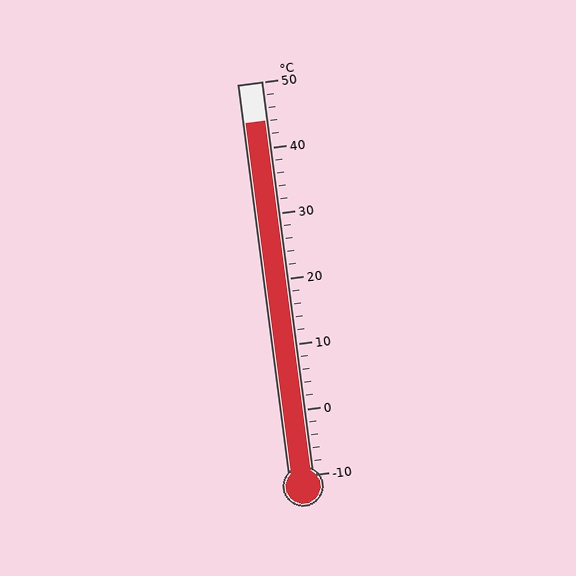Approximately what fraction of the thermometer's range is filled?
The thermometer is filled to approximately 90% of its range.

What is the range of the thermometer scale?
The thermometer scale ranges from -10°C to 50°C.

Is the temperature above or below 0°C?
The temperature is above 0°C.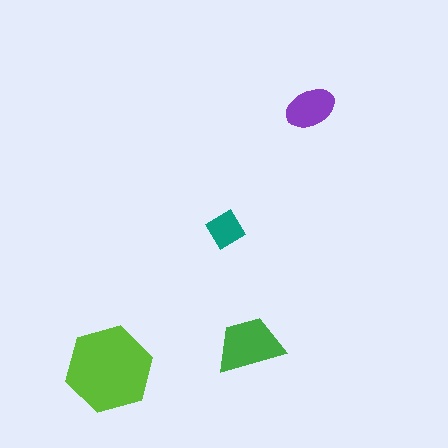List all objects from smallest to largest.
The teal diamond, the purple ellipse, the green trapezoid, the lime hexagon.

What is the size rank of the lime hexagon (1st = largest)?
1st.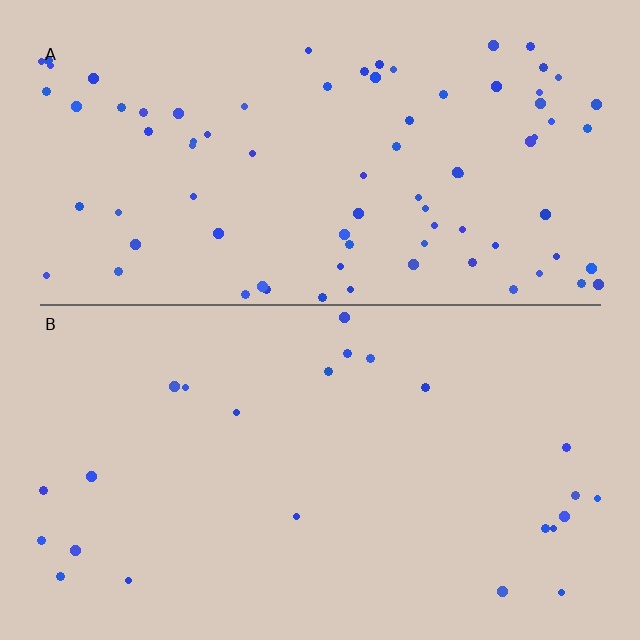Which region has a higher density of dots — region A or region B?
A (the top).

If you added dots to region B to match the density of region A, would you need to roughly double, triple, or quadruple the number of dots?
Approximately triple.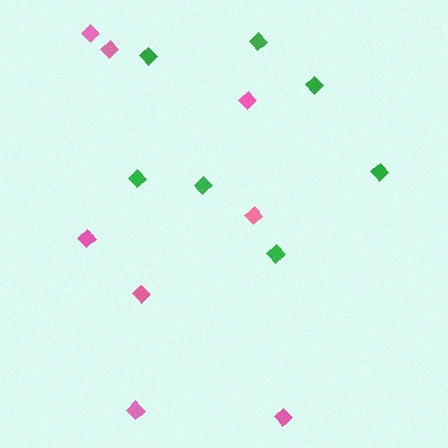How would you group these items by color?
There are 2 groups: one group of pink diamonds (8) and one group of green diamonds (7).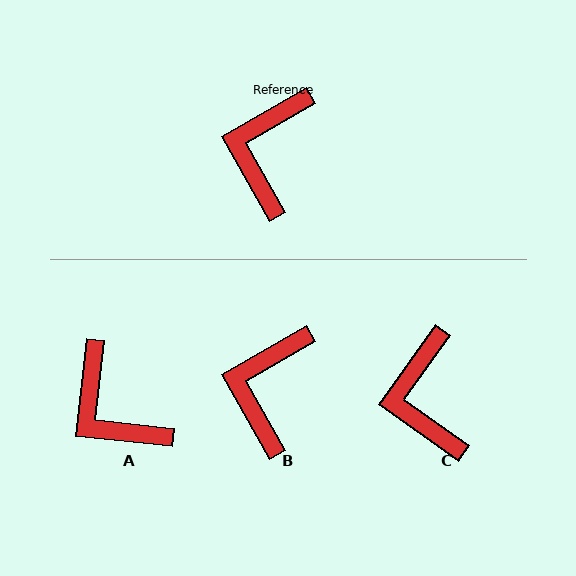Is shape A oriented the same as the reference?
No, it is off by about 54 degrees.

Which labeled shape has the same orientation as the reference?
B.